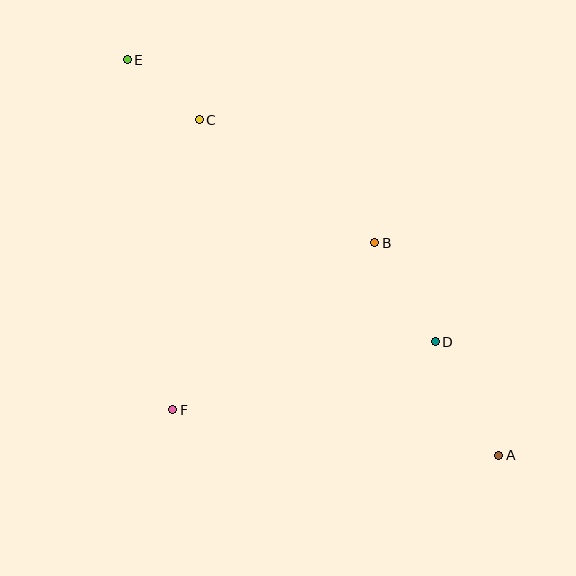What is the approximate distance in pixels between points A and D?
The distance between A and D is approximately 130 pixels.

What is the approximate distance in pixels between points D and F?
The distance between D and F is approximately 271 pixels.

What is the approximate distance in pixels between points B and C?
The distance between B and C is approximately 214 pixels.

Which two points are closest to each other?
Points C and E are closest to each other.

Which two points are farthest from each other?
Points A and E are farthest from each other.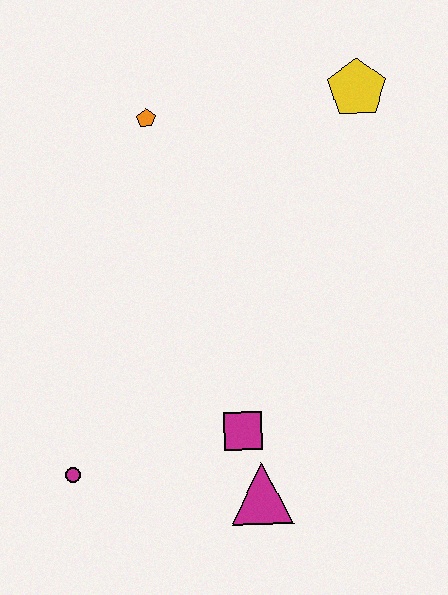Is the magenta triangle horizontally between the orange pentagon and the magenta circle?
No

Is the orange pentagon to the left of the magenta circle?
No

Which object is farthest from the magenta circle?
The yellow pentagon is farthest from the magenta circle.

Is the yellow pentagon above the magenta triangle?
Yes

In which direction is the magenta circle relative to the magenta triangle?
The magenta circle is to the left of the magenta triangle.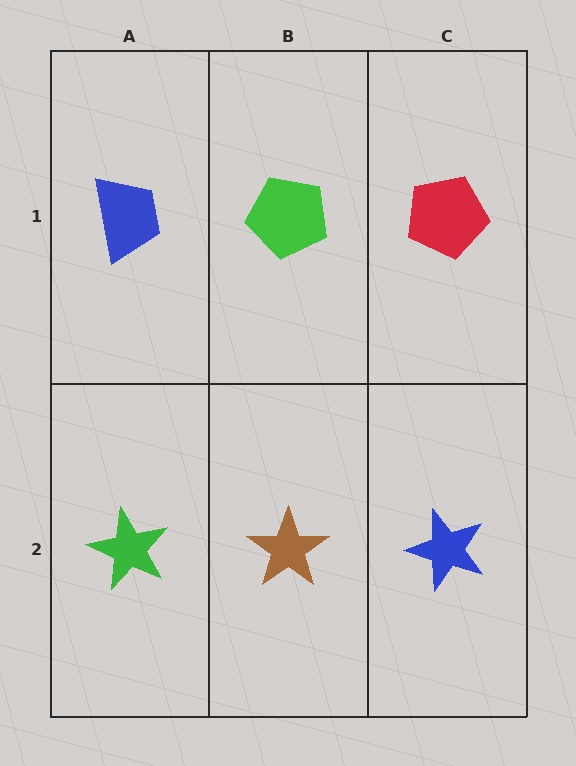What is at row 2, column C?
A blue star.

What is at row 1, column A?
A blue trapezoid.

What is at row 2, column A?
A green star.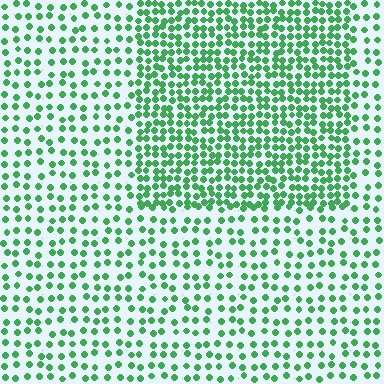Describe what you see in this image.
The image contains small green elements arranged at two different densities. A rectangle-shaped region is visible where the elements are more densely packed than the surrounding area.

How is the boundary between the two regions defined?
The boundary is defined by a change in element density (approximately 2.0x ratio). All elements are the same color, size, and shape.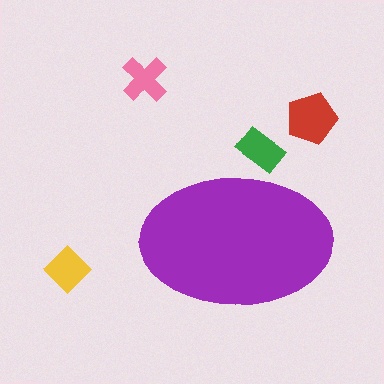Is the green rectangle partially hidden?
Yes, the green rectangle is partially hidden behind the purple ellipse.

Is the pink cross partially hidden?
No, the pink cross is fully visible.